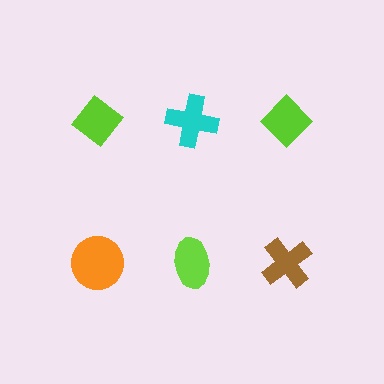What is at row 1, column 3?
A lime diamond.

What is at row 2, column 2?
A lime ellipse.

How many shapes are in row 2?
3 shapes.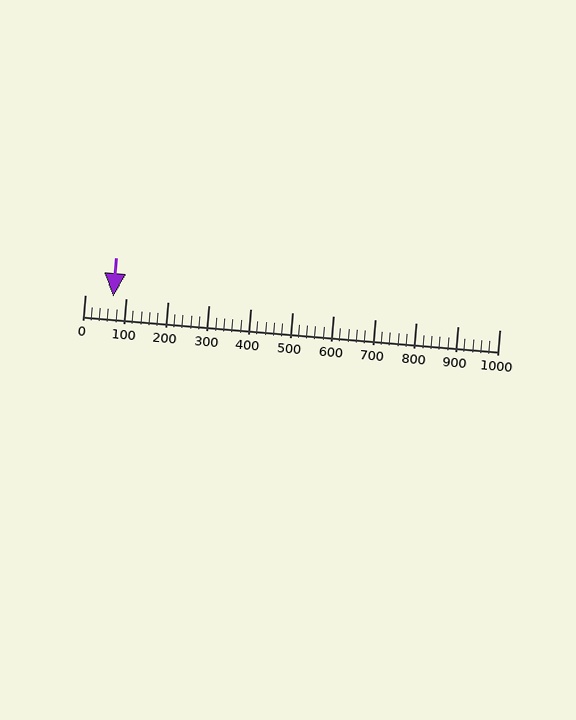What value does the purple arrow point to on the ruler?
The purple arrow points to approximately 68.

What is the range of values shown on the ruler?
The ruler shows values from 0 to 1000.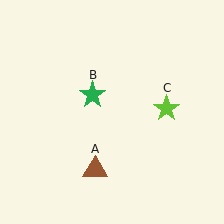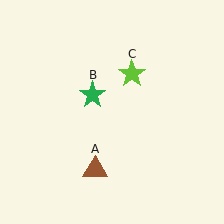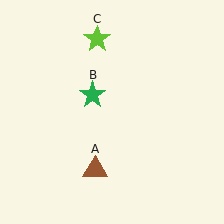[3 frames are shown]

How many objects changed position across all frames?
1 object changed position: lime star (object C).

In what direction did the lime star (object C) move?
The lime star (object C) moved up and to the left.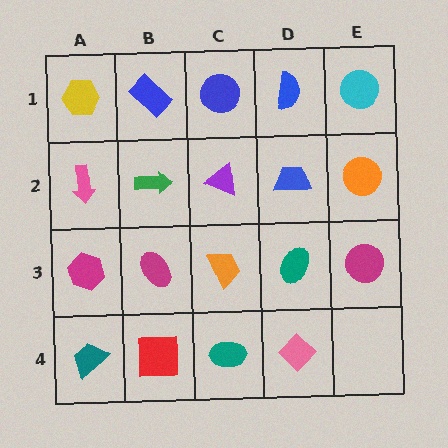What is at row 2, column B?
A green arrow.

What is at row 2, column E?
An orange circle.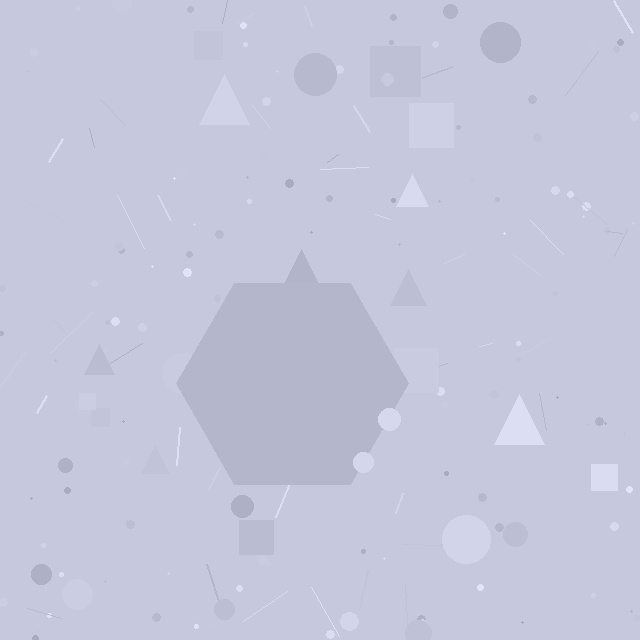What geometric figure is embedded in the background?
A hexagon is embedded in the background.